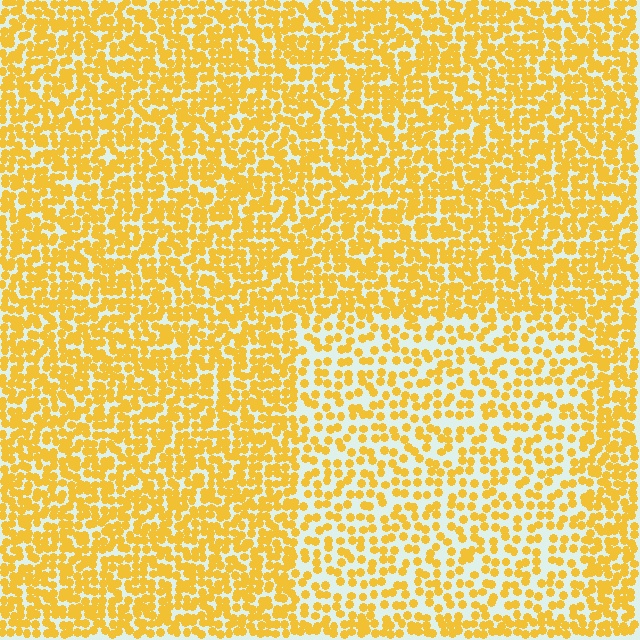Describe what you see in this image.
The image contains small yellow elements arranged at two different densities. A rectangle-shaped region is visible where the elements are less densely packed than the surrounding area.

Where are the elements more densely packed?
The elements are more densely packed outside the rectangle boundary.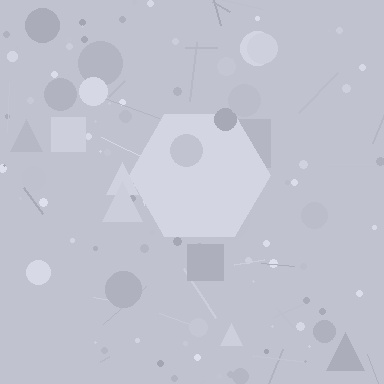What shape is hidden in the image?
A hexagon is hidden in the image.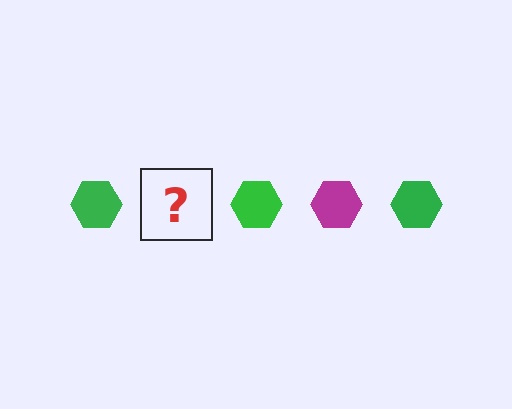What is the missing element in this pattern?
The missing element is a magenta hexagon.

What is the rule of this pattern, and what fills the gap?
The rule is that the pattern cycles through green, magenta hexagons. The gap should be filled with a magenta hexagon.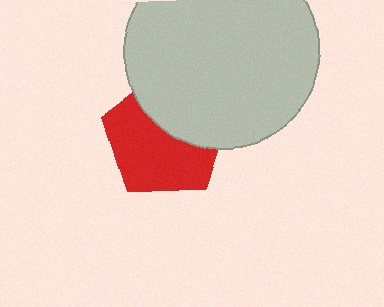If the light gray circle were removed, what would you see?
You would see the complete red pentagon.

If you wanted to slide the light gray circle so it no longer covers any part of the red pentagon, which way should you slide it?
Slide it up — that is the most direct way to separate the two shapes.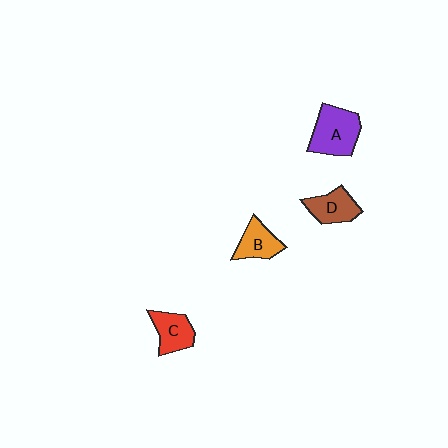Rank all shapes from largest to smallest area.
From largest to smallest: A (purple), D (brown), C (red), B (orange).